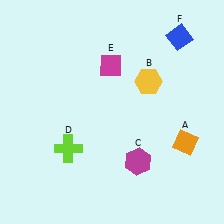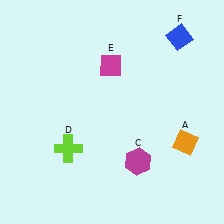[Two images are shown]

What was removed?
The yellow hexagon (B) was removed in Image 2.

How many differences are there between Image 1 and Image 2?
There is 1 difference between the two images.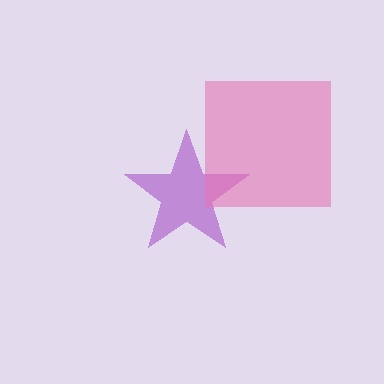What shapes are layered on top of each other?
The layered shapes are: a purple star, a pink square.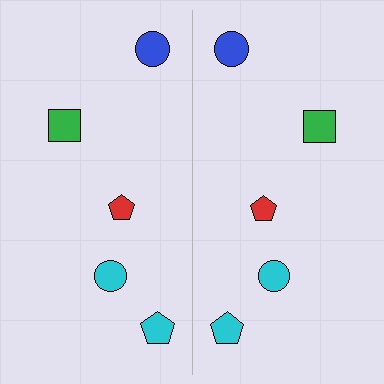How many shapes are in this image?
There are 10 shapes in this image.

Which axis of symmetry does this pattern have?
The pattern has a vertical axis of symmetry running through the center of the image.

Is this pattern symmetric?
Yes, this pattern has bilateral (reflection) symmetry.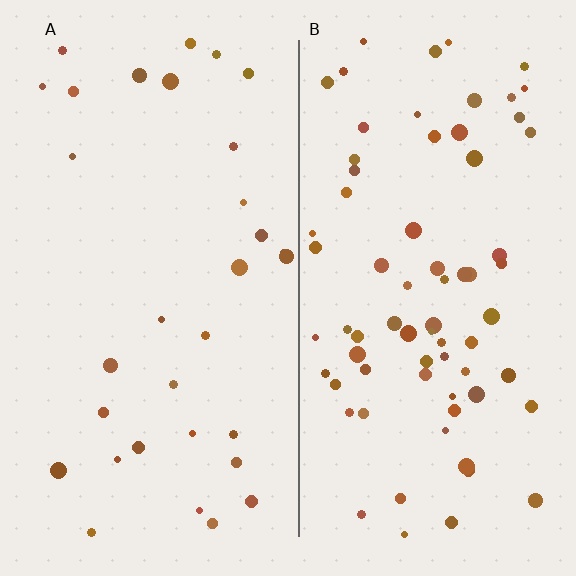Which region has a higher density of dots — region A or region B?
B (the right).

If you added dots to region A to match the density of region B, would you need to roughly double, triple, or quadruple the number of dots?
Approximately double.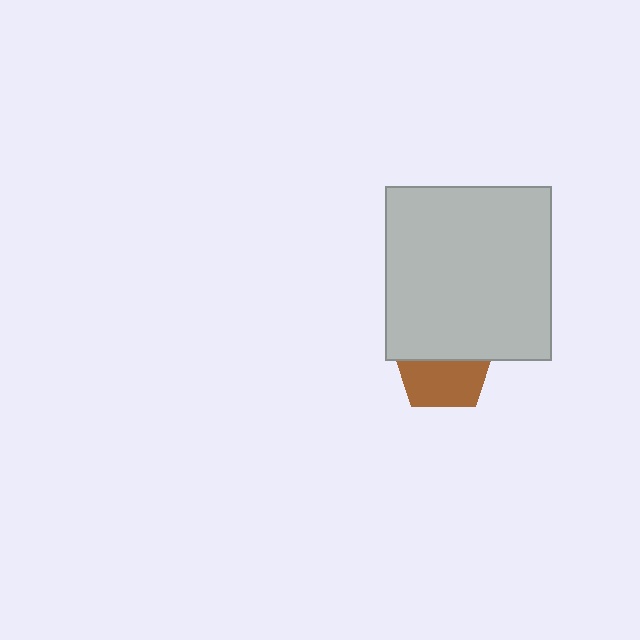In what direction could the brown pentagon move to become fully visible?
The brown pentagon could move down. That would shift it out from behind the light gray rectangle entirely.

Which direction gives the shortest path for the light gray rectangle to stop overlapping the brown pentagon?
Moving up gives the shortest separation.